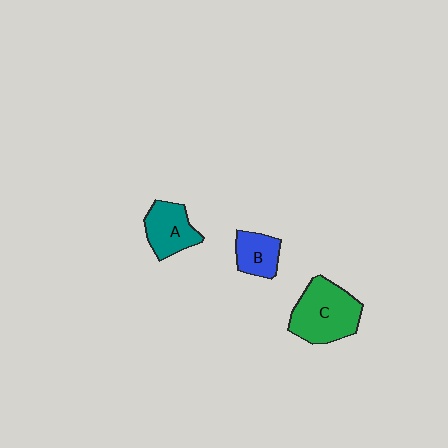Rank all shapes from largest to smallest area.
From largest to smallest: C (green), A (teal), B (blue).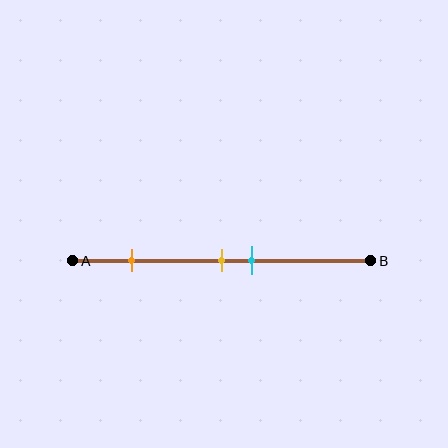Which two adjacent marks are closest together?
The yellow and cyan marks are the closest adjacent pair.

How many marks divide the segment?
There are 3 marks dividing the segment.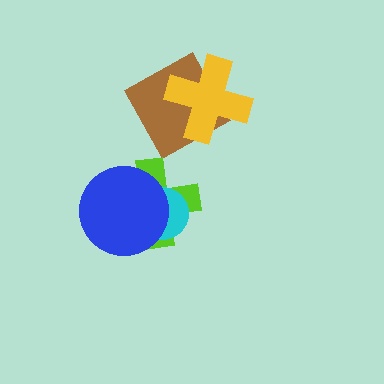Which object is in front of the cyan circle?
The blue circle is in front of the cyan circle.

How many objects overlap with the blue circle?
2 objects overlap with the blue circle.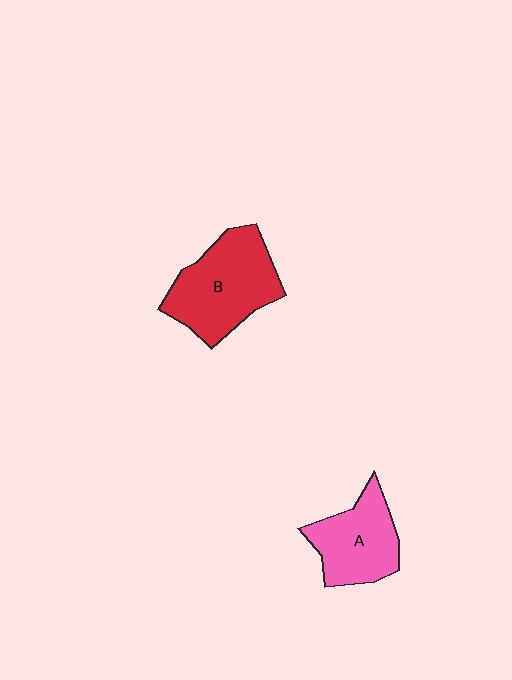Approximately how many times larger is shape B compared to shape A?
Approximately 1.3 times.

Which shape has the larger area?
Shape B (red).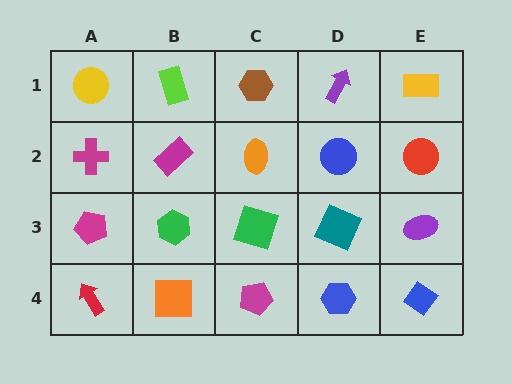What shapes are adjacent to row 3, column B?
A magenta rectangle (row 2, column B), an orange square (row 4, column B), a magenta pentagon (row 3, column A), a green square (row 3, column C).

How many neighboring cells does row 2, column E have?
3.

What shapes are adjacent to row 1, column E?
A red circle (row 2, column E), a purple arrow (row 1, column D).